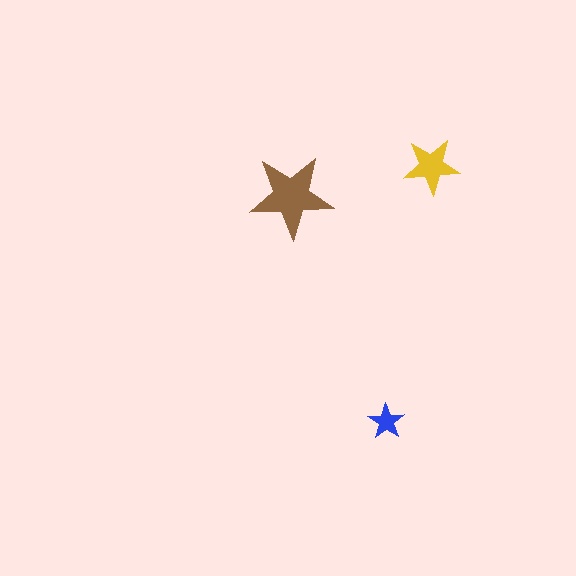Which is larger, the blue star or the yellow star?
The yellow one.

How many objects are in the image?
There are 3 objects in the image.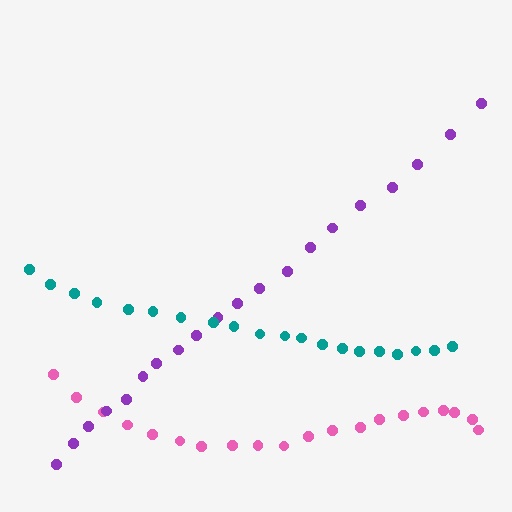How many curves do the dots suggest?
There are 3 distinct paths.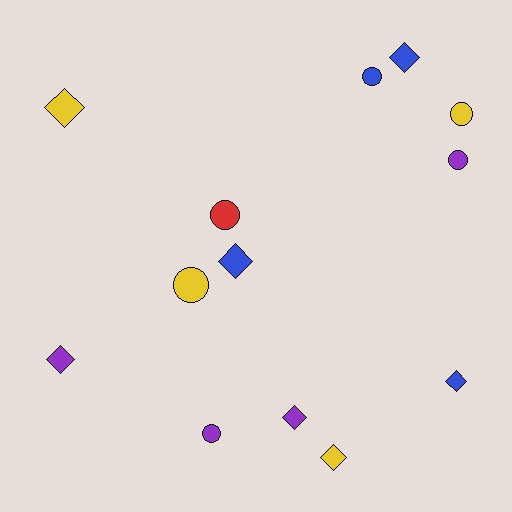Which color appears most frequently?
Yellow, with 4 objects.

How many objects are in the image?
There are 13 objects.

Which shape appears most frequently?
Diamond, with 7 objects.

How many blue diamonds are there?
There are 3 blue diamonds.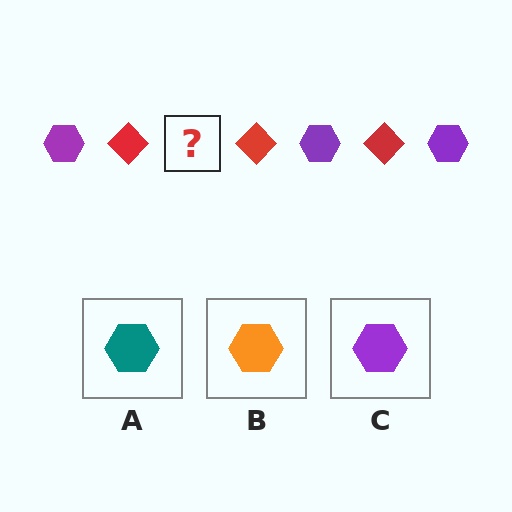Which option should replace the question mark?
Option C.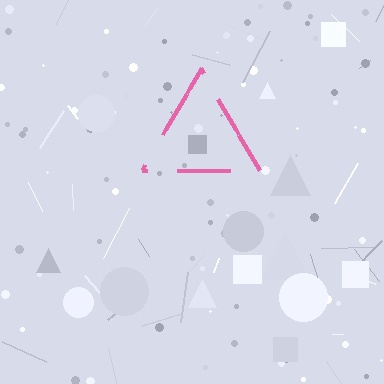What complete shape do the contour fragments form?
The contour fragments form a triangle.